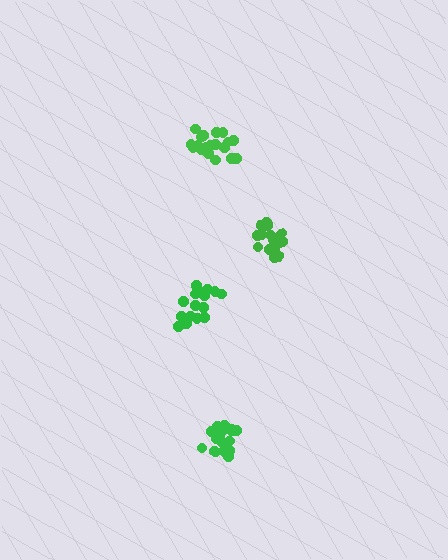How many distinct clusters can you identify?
There are 4 distinct clusters.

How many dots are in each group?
Group 1: 20 dots, Group 2: 19 dots, Group 3: 20 dots, Group 4: 17 dots (76 total).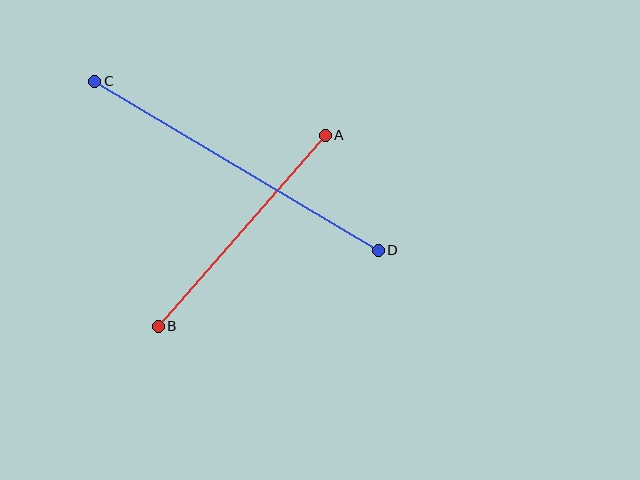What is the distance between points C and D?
The distance is approximately 330 pixels.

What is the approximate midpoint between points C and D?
The midpoint is at approximately (237, 166) pixels.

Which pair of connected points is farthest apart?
Points C and D are farthest apart.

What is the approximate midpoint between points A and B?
The midpoint is at approximately (242, 231) pixels.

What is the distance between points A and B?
The distance is approximately 253 pixels.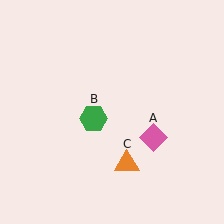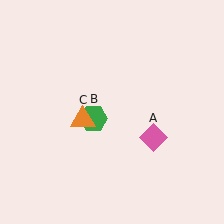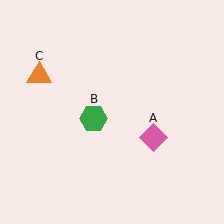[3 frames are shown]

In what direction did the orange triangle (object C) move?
The orange triangle (object C) moved up and to the left.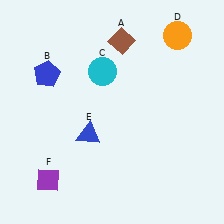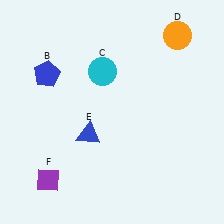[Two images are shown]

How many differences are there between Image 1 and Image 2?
There is 1 difference between the two images.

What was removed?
The brown diamond (A) was removed in Image 2.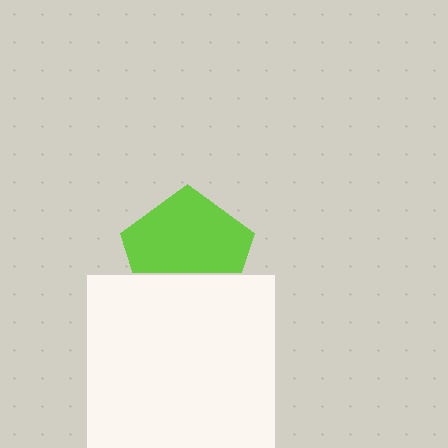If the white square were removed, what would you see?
You would see the complete lime pentagon.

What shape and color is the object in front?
The object in front is a white square.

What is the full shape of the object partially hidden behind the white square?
The partially hidden object is a lime pentagon.